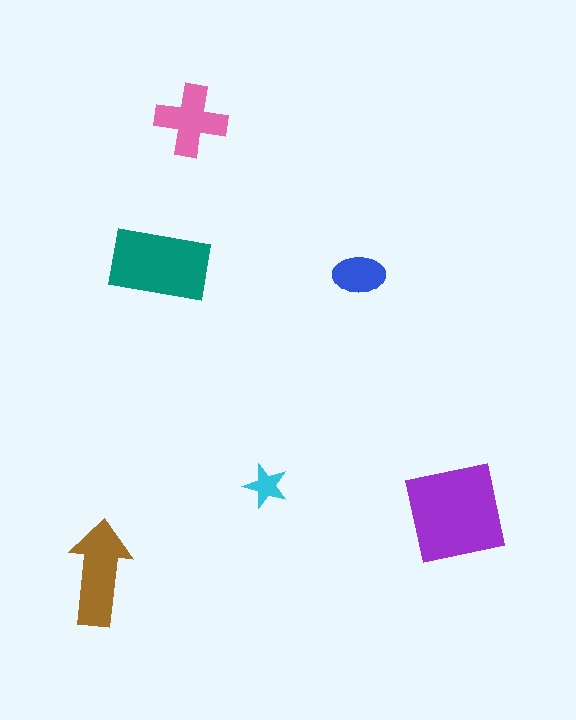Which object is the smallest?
The cyan star.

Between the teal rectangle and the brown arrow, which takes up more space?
The teal rectangle.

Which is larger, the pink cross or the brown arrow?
The brown arrow.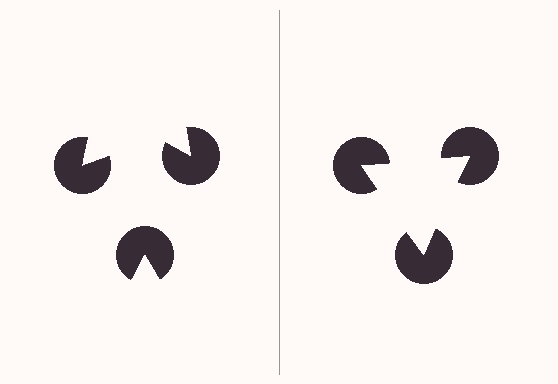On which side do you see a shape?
An illusory triangle appears on the right side. On the left side the wedge cuts are rotated, so no coherent shape forms.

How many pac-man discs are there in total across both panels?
6 — 3 on each side.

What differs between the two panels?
The pac-man discs are positioned identically on both sides; only the wedge orientations differ. On the right they align to a triangle; on the left they are misaligned.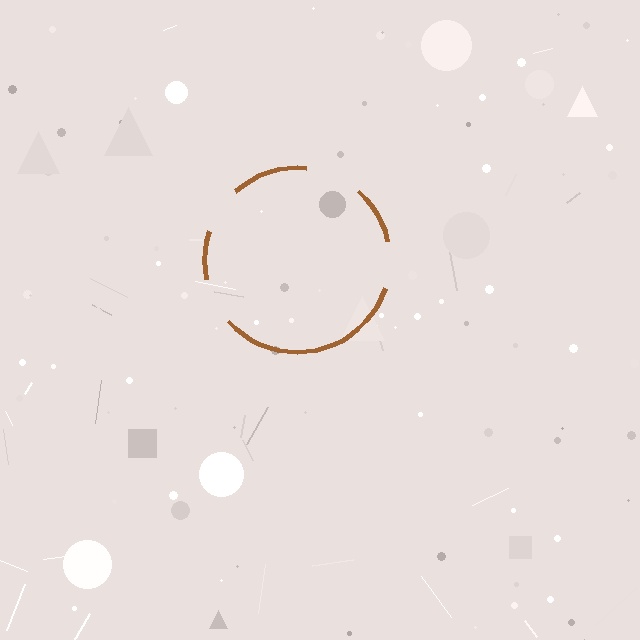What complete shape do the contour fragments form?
The contour fragments form a circle.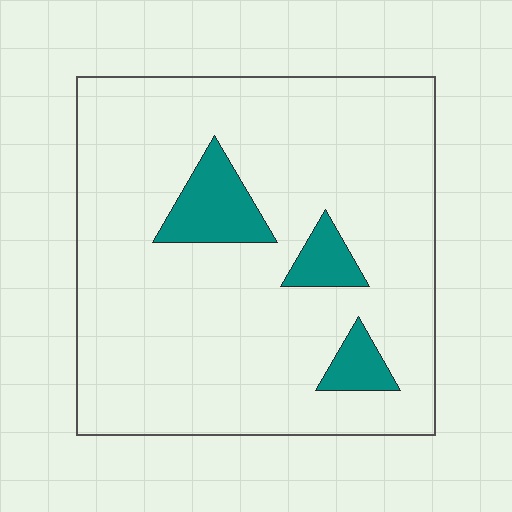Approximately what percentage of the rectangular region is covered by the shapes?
Approximately 10%.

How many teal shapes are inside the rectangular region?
3.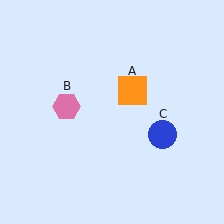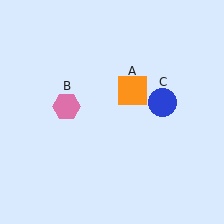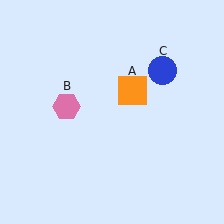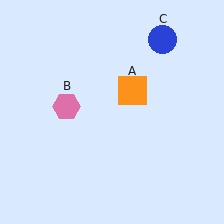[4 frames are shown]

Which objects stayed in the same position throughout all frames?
Orange square (object A) and pink hexagon (object B) remained stationary.